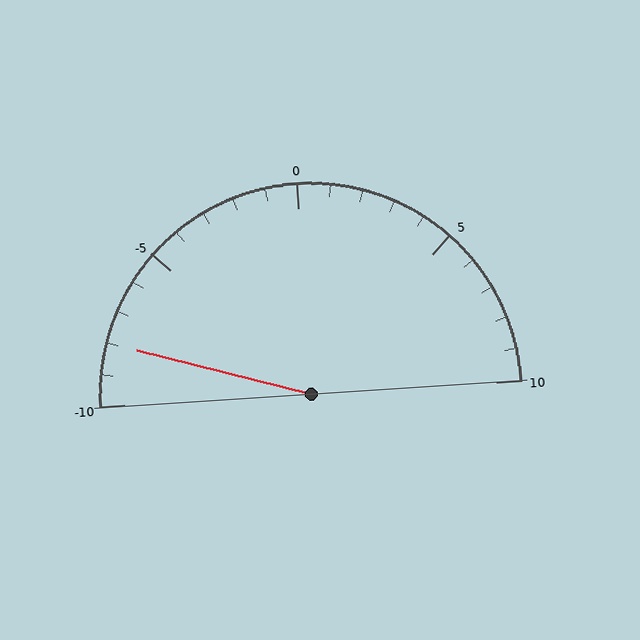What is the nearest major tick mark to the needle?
The nearest major tick mark is -10.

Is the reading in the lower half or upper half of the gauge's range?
The reading is in the lower half of the range (-10 to 10).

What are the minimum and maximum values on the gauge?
The gauge ranges from -10 to 10.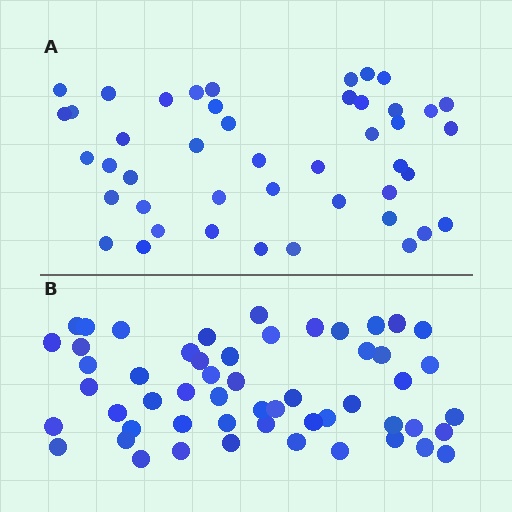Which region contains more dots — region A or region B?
Region B (the bottom region) has more dots.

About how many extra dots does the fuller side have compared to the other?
Region B has roughly 8 or so more dots than region A.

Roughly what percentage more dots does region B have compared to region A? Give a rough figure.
About 20% more.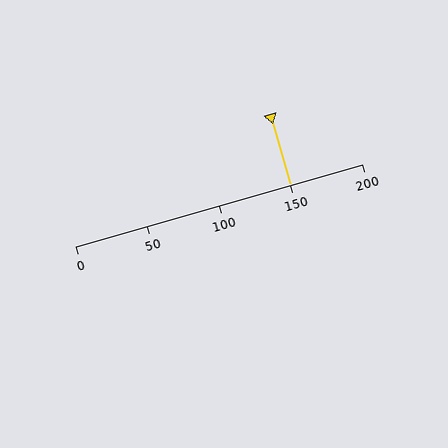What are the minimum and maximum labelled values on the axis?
The axis runs from 0 to 200.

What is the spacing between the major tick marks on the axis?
The major ticks are spaced 50 apart.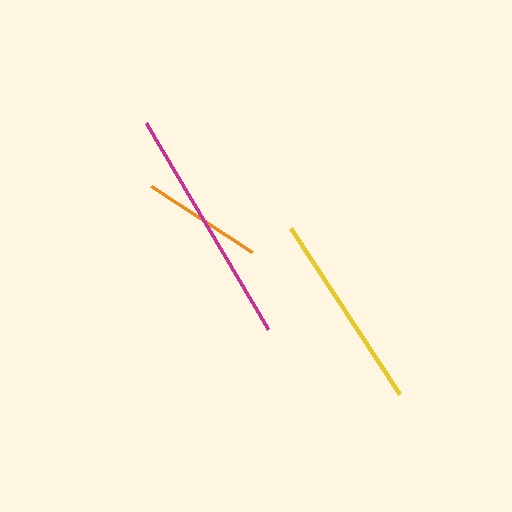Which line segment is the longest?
The magenta line is the longest at approximately 240 pixels.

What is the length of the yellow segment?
The yellow segment is approximately 199 pixels long.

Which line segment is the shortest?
The orange line is the shortest at approximately 120 pixels.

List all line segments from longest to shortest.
From longest to shortest: magenta, yellow, orange.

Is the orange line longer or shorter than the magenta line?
The magenta line is longer than the orange line.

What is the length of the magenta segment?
The magenta segment is approximately 240 pixels long.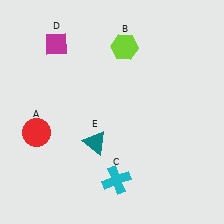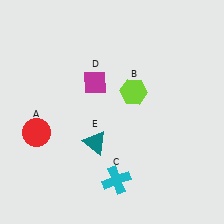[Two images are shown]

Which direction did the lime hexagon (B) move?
The lime hexagon (B) moved down.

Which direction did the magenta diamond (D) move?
The magenta diamond (D) moved right.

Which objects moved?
The objects that moved are: the lime hexagon (B), the magenta diamond (D).